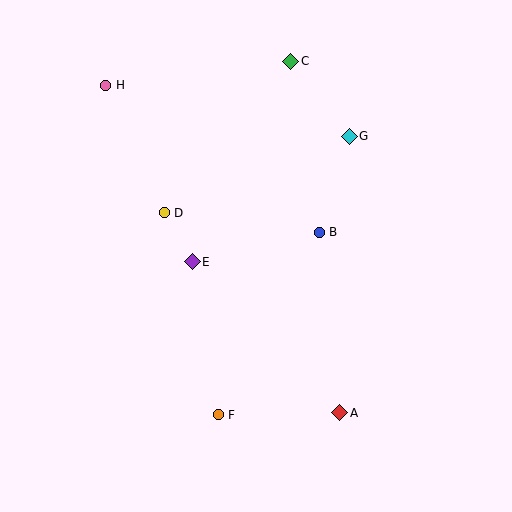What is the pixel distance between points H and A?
The distance between H and A is 403 pixels.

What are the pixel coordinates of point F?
Point F is at (218, 415).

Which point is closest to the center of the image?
Point E at (192, 262) is closest to the center.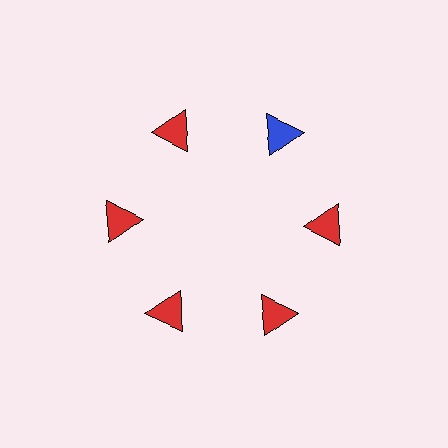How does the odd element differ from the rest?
It has a different color: blue instead of red.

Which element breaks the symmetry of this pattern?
The blue triangle at roughly the 1 o'clock position breaks the symmetry. All other shapes are red triangles.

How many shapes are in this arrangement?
There are 6 shapes arranged in a ring pattern.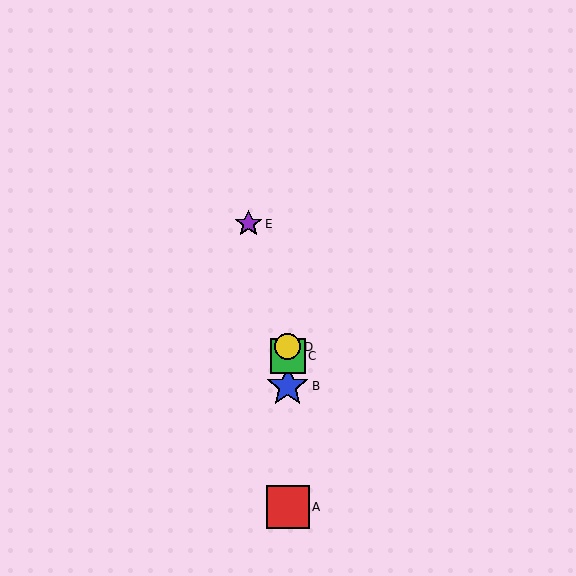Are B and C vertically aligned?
Yes, both are at x≈288.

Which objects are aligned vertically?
Objects A, B, C, D are aligned vertically.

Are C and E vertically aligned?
No, C is at x≈288 and E is at x≈248.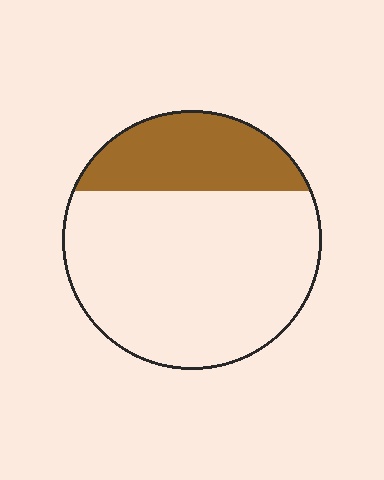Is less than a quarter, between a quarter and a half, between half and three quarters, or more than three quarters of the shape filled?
Between a quarter and a half.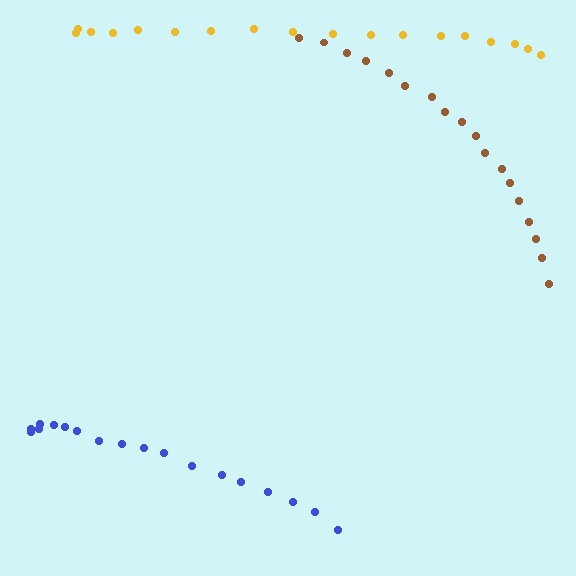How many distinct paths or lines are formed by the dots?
There are 3 distinct paths.